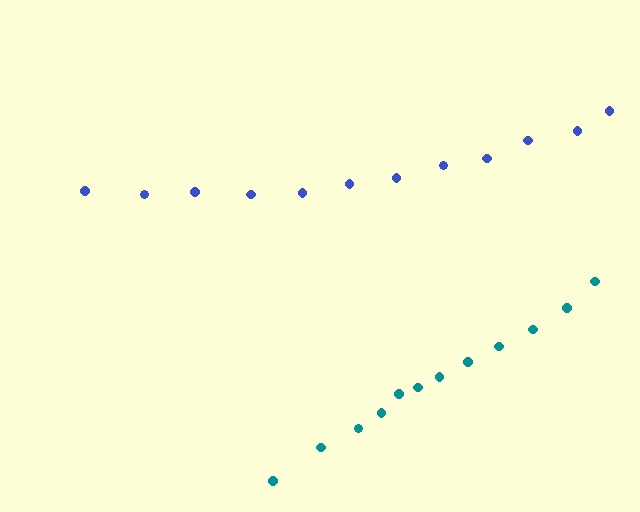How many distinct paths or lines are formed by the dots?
There are 2 distinct paths.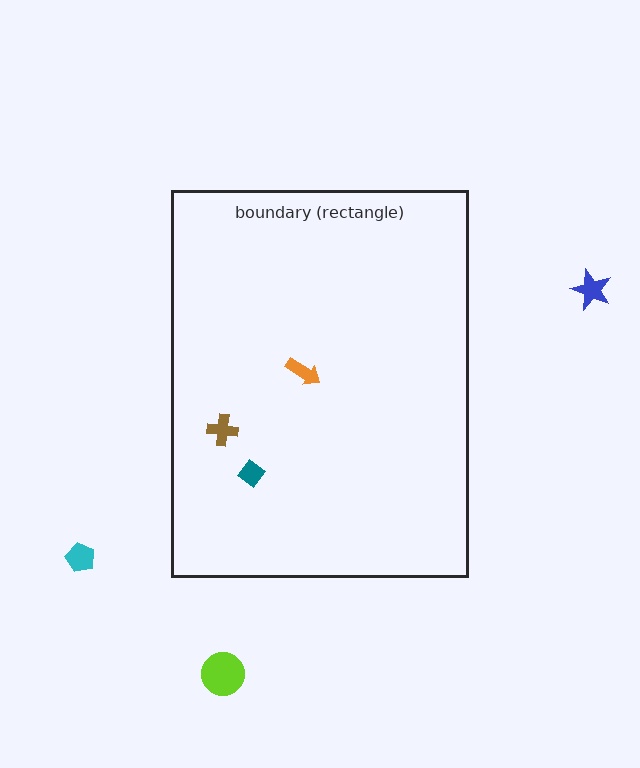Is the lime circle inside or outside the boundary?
Outside.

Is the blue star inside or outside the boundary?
Outside.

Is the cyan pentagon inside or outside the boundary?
Outside.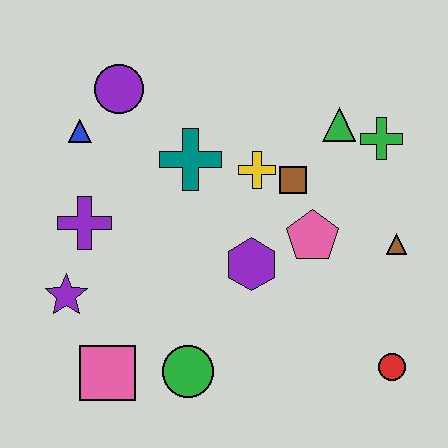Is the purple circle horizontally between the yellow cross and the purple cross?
Yes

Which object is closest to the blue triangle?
The purple circle is closest to the blue triangle.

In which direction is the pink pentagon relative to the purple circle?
The pink pentagon is to the right of the purple circle.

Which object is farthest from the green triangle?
The pink square is farthest from the green triangle.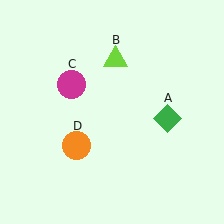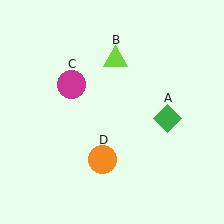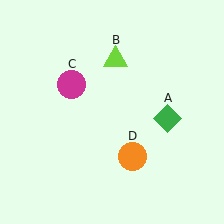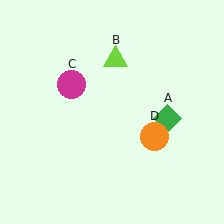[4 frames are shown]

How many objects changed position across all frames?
1 object changed position: orange circle (object D).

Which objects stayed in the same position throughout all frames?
Green diamond (object A) and lime triangle (object B) and magenta circle (object C) remained stationary.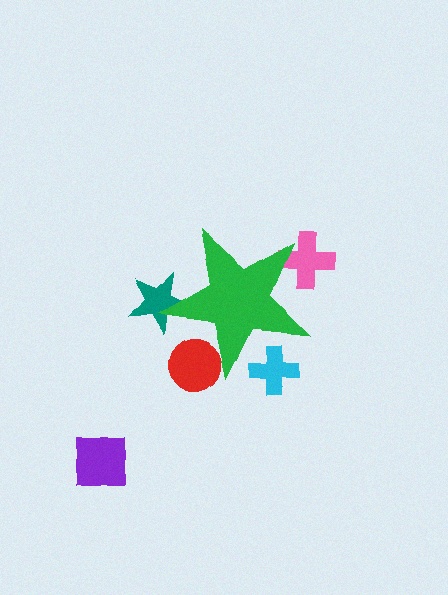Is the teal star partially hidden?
Yes, the teal star is partially hidden behind the green star.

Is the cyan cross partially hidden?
Yes, the cyan cross is partially hidden behind the green star.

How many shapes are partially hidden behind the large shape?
4 shapes are partially hidden.